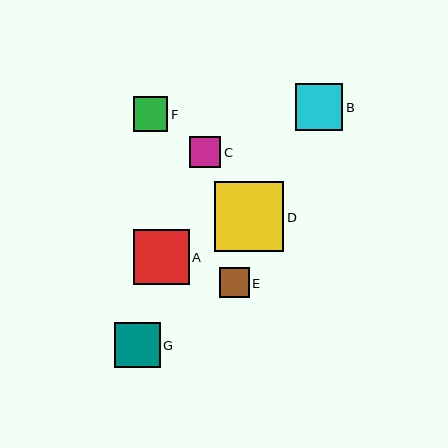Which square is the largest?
Square D is the largest with a size of approximately 69 pixels.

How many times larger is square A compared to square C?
Square A is approximately 1.8 times the size of square C.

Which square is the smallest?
Square E is the smallest with a size of approximately 30 pixels.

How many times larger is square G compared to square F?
Square G is approximately 1.3 times the size of square F.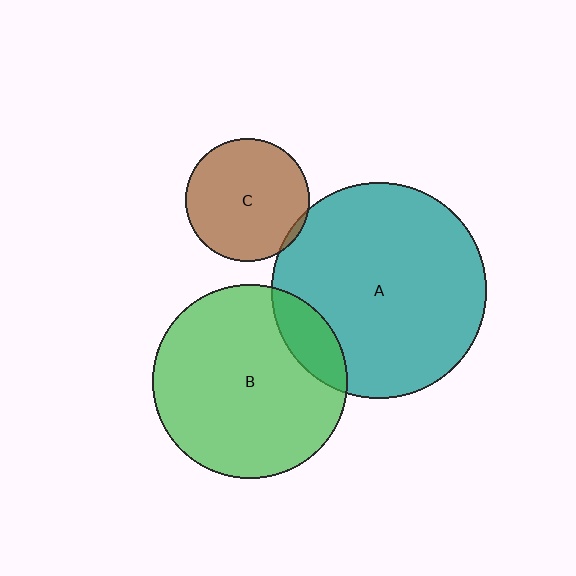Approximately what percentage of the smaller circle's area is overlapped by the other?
Approximately 15%.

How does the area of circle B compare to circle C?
Approximately 2.5 times.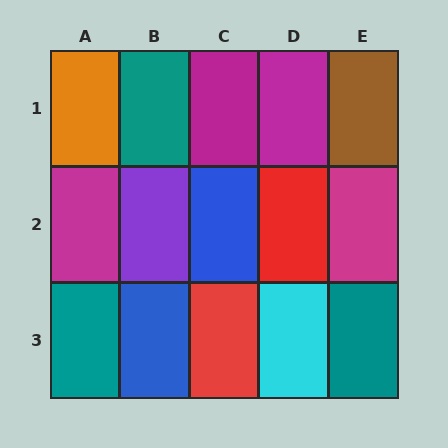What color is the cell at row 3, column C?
Red.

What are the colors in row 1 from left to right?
Orange, teal, magenta, magenta, brown.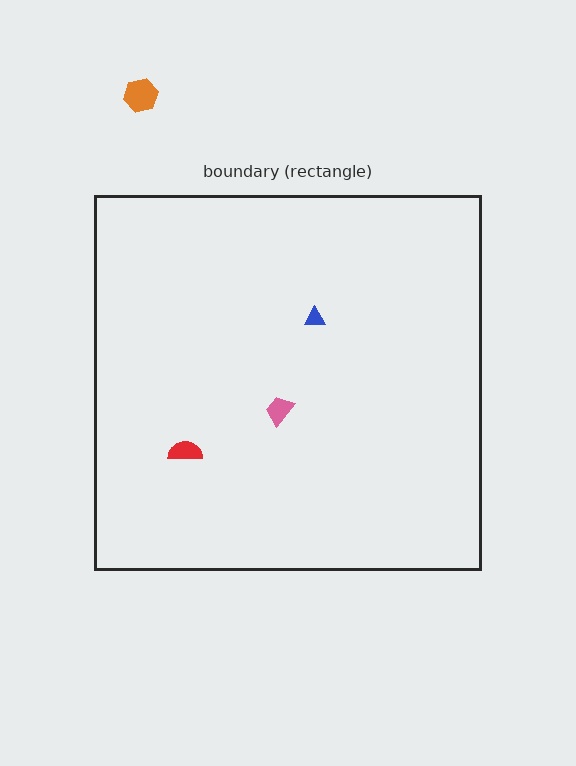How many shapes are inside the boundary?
3 inside, 1 outside.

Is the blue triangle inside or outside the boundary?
Inside.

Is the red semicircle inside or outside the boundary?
Inside.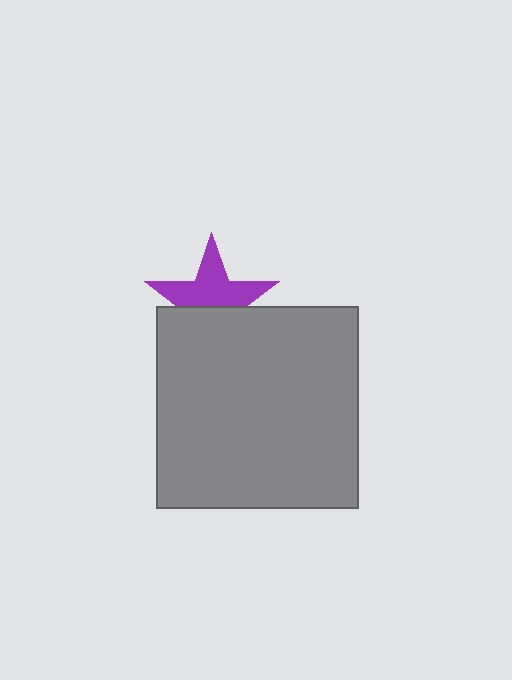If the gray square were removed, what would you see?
You would see the complete purple star.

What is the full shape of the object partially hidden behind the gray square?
The partially hidden object is a purple star.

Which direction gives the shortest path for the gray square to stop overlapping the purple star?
Moving down gives the shortest separation.